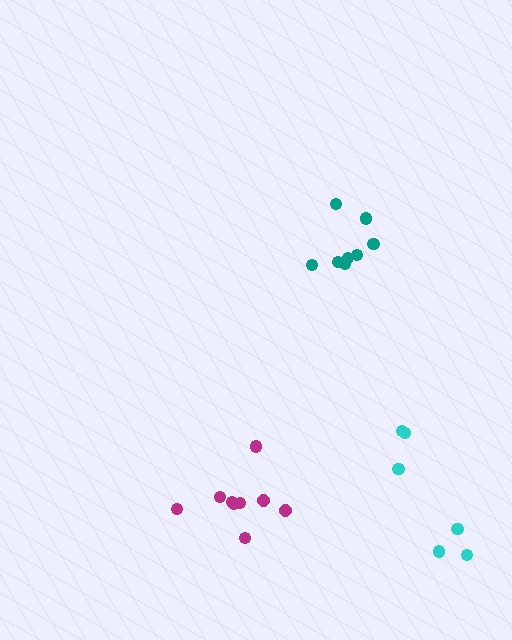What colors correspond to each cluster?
The clusters are colored: cyan, magenta, teal.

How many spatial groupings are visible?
There are 3 spatial groupings.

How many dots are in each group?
Group 1: 6 dots, Group 2: 9 dots, Group 3: 8 dots (23 total).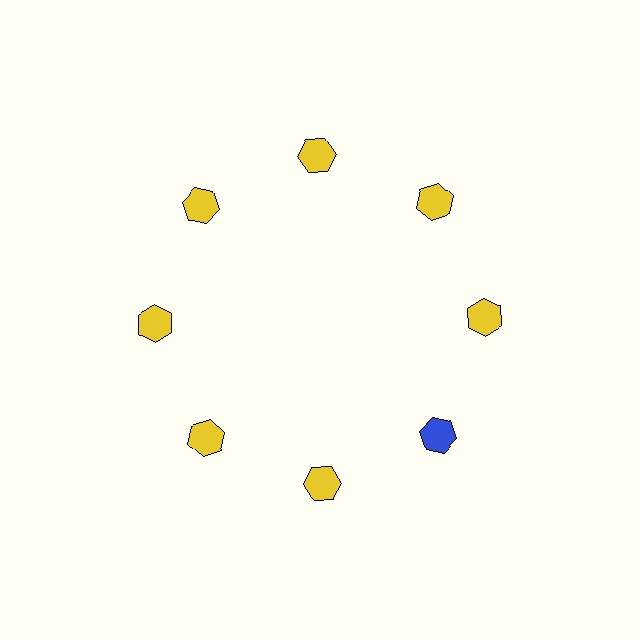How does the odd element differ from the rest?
It has a different color: blue instead of yellow.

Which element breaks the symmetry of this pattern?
The blue hexagon at roughly the 4 o'clock position breaks the symmetry. All other shapes are yellow hexagons.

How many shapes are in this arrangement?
There are 8 shapes arranged in a ring pattern.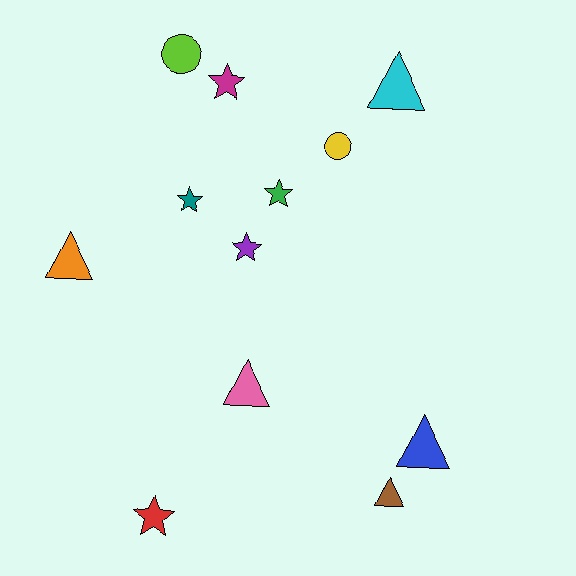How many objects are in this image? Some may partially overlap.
There are 12 objects.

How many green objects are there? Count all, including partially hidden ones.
There is 1 green object.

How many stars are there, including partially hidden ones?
There are 5 stars.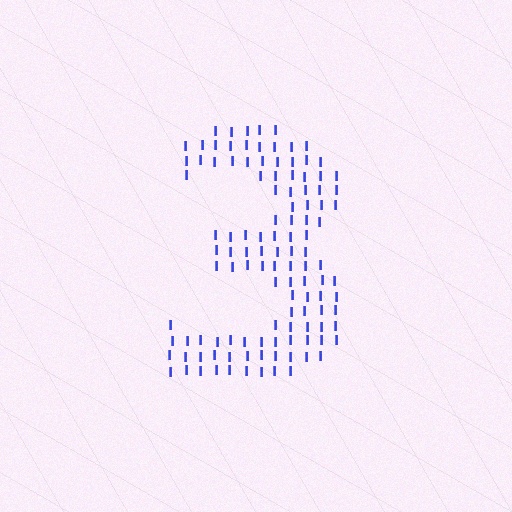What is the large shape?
The large shape is the digit 3.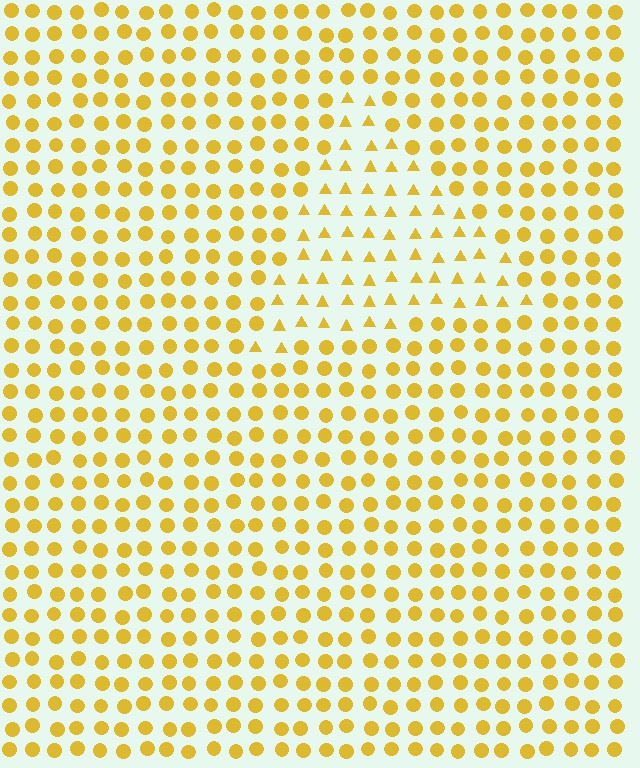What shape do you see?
I see a triangle.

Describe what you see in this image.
The image is filled with small yellow elements arranged in a uniform grid. A triangle-shaped region contains triangles, while the surrounding area contains circles. The boundary is defined purely by the change in element shape.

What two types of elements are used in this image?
The image uses triangles inside the triangle region and circles outside it.